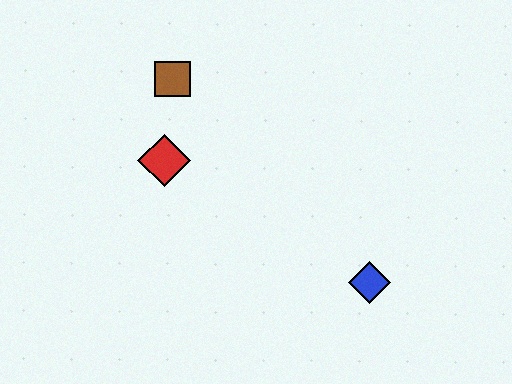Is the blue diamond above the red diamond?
No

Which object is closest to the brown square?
The red diamond is closest to the brown square.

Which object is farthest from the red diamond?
The blue diamond is farthest from the red diamond.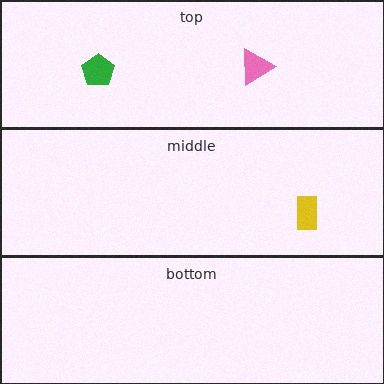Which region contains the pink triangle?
The top region.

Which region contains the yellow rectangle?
The middle region.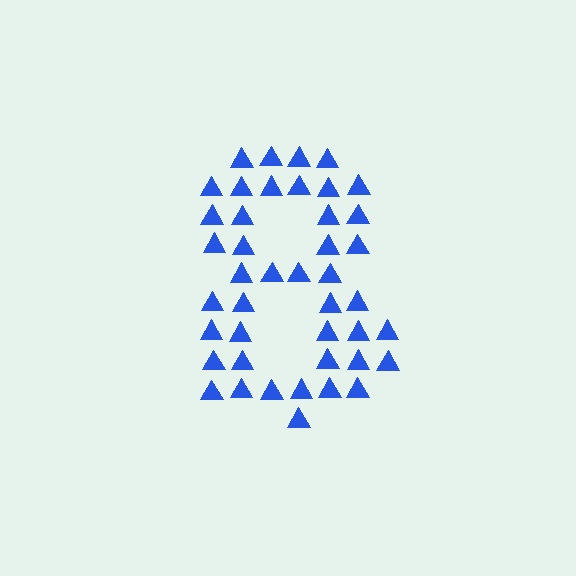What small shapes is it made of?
It is made of small triangles.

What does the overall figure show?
The overall figure shows the digit 8.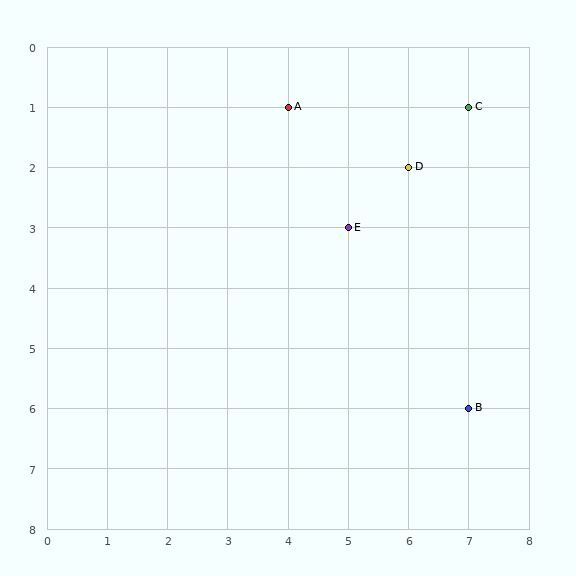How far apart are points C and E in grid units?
Points C and E are 2 columns and 2 rows apart (about 2.8 grid units diagonally).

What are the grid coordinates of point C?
Point C is at grid coordinates (7, 1).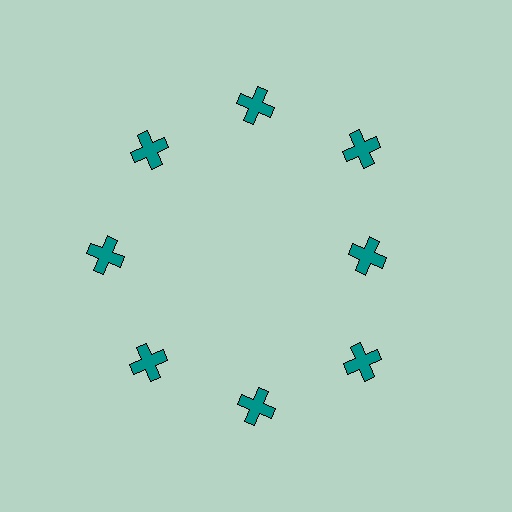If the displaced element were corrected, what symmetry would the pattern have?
It would have 8-fold rotational symmetry — the pattern would map onto itself every 45 degrees.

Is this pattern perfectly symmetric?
No. The 8 teal crosses are arranged in a ring, but one element near the 3 o'clock position is pulled inward toward the center, breaking the 8-fold rotational symmetry.